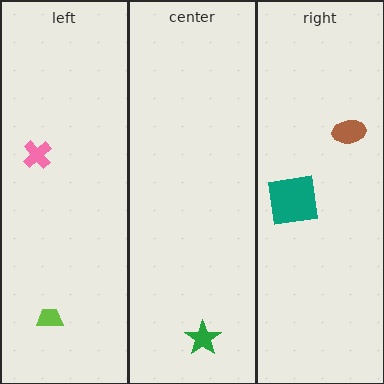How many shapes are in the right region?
2.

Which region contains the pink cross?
The left region.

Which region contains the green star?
The center region.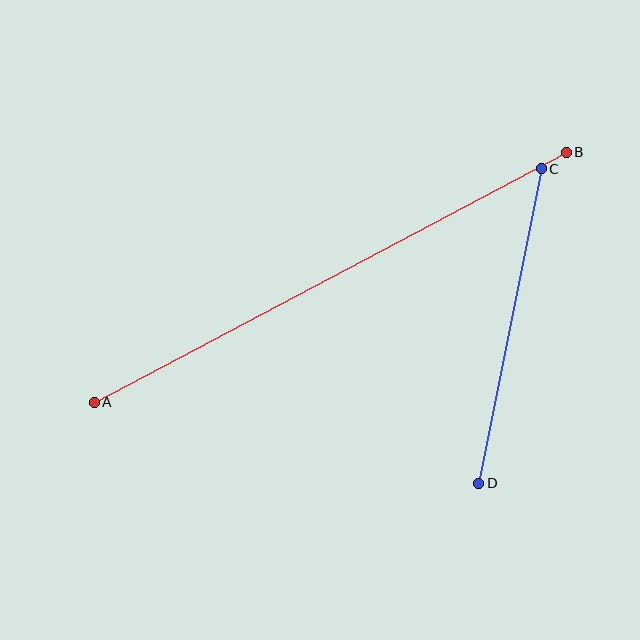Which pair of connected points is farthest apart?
Points A and B are farthest apart.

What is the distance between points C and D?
The distance is approximately 321 pixels.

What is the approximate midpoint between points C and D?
The midpoint is at approximately (510, 326) pixels.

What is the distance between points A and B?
The distance is approximately 534 pixels.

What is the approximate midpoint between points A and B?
The midpoint is at approximately (330, 277) pixels.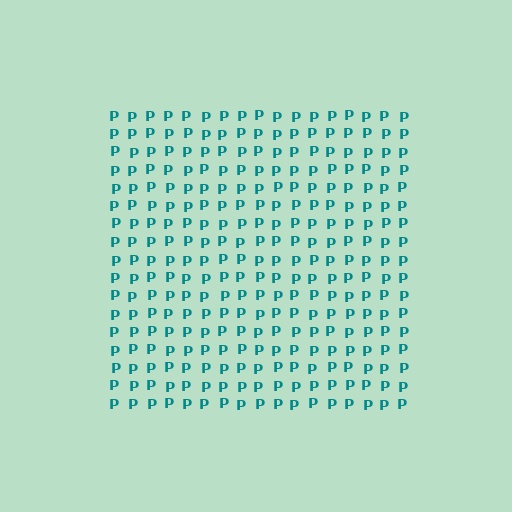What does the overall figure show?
The overall figure shows a square.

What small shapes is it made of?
It is made of small letter P's.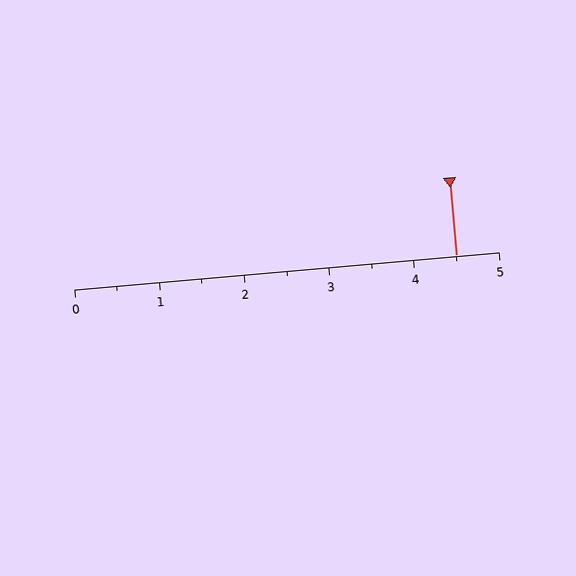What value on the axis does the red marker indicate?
The marker indicates approximately 4.5.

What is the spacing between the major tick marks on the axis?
The major ticks are spaced 1 apart.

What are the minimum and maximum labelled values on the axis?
The axis runs from 0 to 5.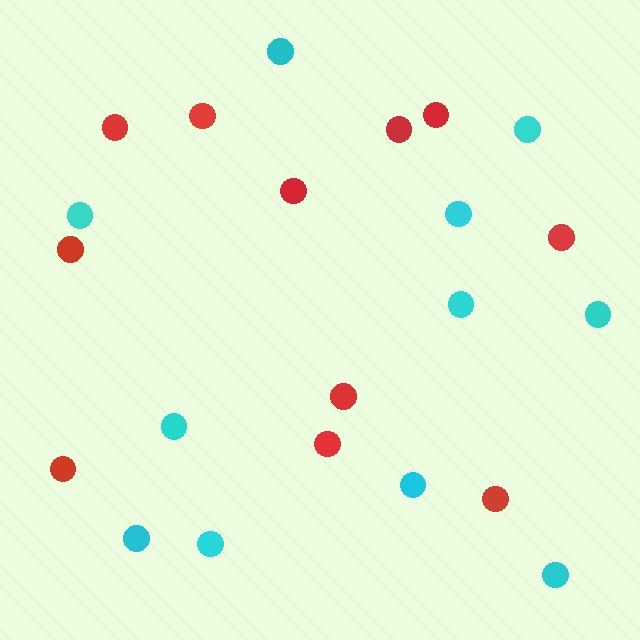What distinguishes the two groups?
There are 2 groups: one group of red circles (11) and one group of cyan circles (11).